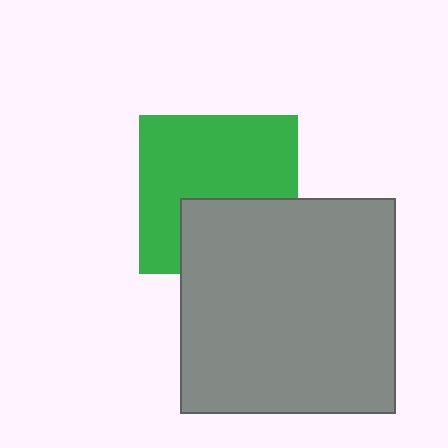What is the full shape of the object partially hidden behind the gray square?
The partially hidden object is a green square.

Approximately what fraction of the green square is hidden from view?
Roughly 36% of the green square is hidden behind the gray square.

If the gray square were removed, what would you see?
You would see the complete green square.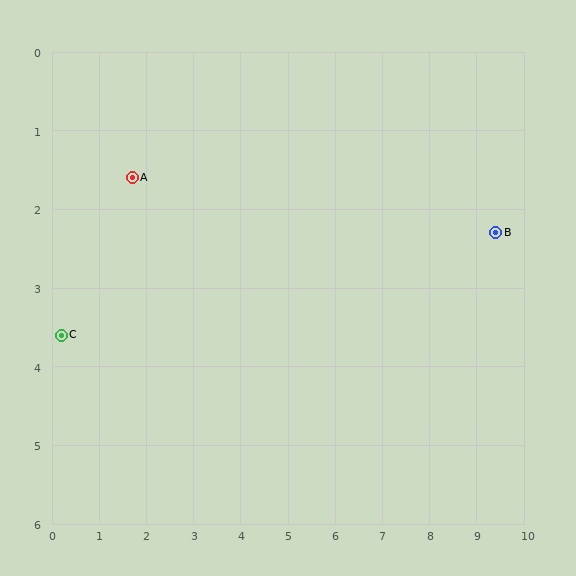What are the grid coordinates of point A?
Point A is at approximately (1.7, 1.6).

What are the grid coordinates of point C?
Point C is at approximately (0.2, 3.6).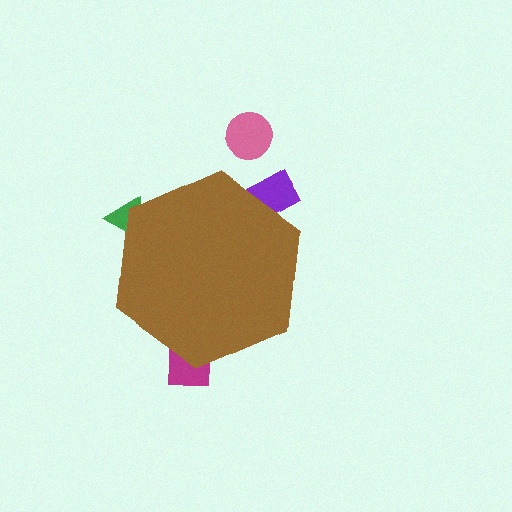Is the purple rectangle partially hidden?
Yes, the purple rectangle is partially hidden behind the brown hexagon.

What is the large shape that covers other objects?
A brown hexagon.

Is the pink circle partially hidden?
No, the pink circle is fully visible.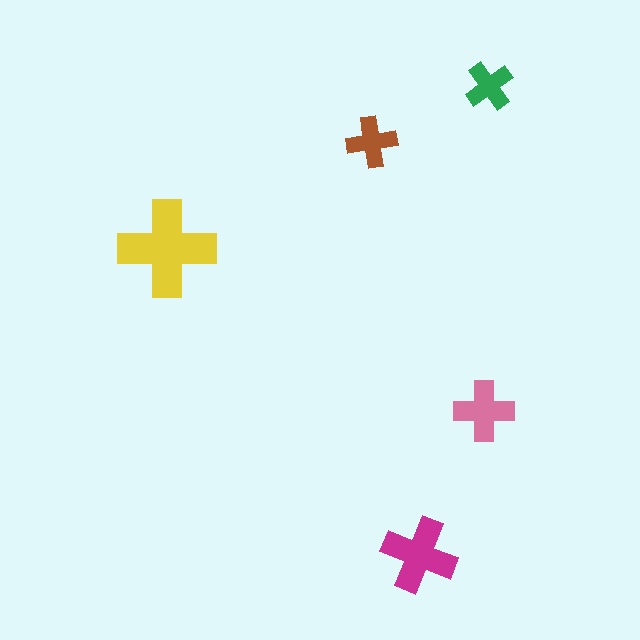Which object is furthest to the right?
The green cross is rightmost.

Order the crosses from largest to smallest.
the yellow one, the magenta one, the pink one, the brown one, the green one.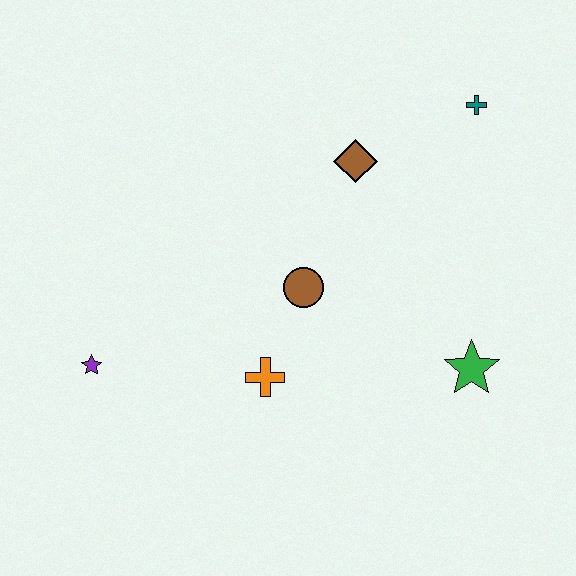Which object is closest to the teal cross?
The brown diamond is closest to the teal cross.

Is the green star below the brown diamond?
Yes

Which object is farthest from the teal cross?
The purple star is farthest from the teal cross.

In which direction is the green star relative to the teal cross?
The green star is below the teal cross.